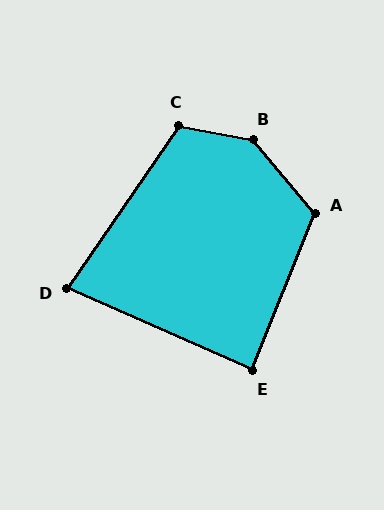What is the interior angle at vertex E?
Approximately 88 degrees (approximately right).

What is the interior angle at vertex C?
Approximately 114 degrees (obtuse).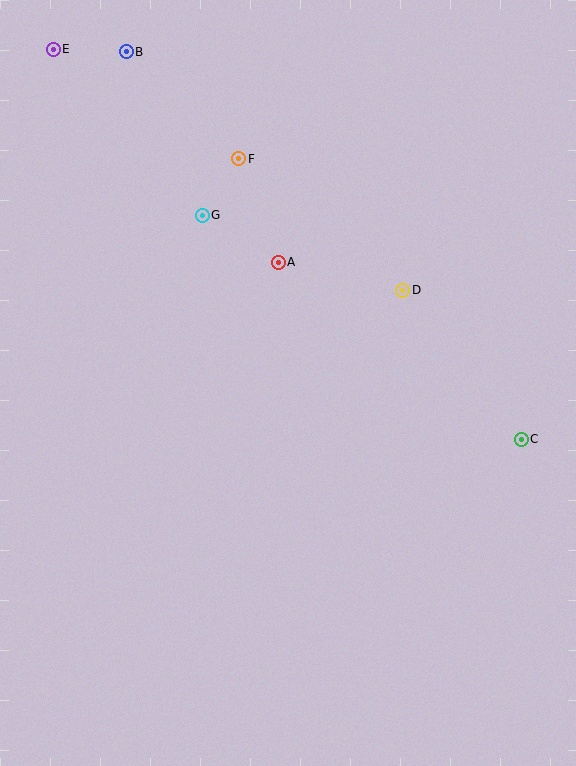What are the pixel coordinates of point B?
Point B is at (126, 52).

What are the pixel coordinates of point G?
Point G is at (202, 215).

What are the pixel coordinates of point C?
Point C is at (521, 439).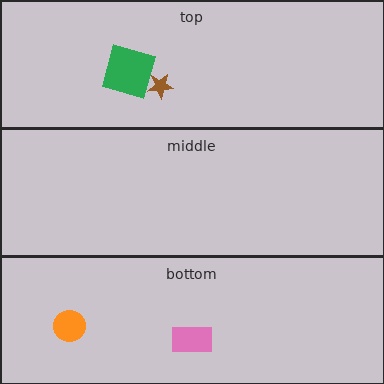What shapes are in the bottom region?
The pink rectangle, the orange circle.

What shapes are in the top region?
The brown star, the green square.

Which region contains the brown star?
The top region.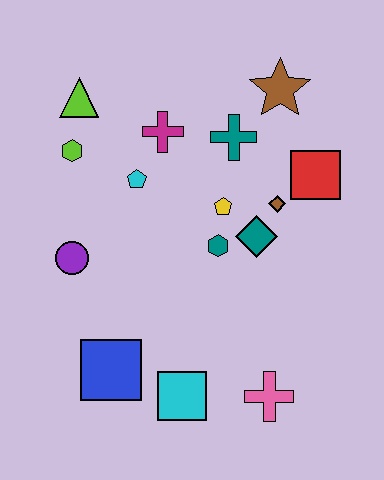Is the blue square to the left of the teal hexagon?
Yes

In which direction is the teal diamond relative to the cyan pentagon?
The teal diamond is to the right of the cyan pentagon.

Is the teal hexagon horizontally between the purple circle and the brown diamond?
Yes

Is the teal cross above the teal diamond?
Yes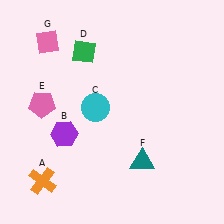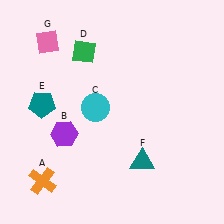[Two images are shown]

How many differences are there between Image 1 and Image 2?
There is 1 difference between the two images.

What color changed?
The pentagon (E) changed from pink in Image 1 to teal in Image 2.